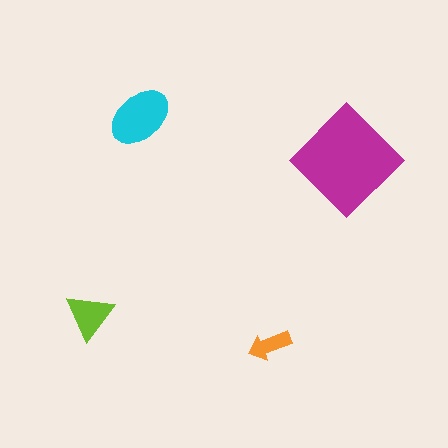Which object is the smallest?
The orange arrow.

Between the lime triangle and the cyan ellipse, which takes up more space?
The cyan ellipse.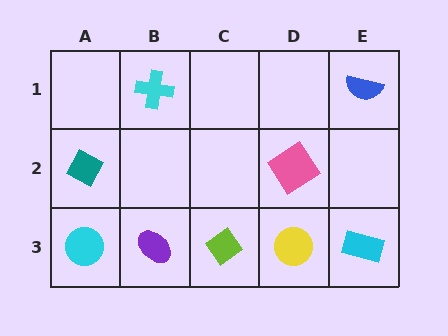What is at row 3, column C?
A lime diamond.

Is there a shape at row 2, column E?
No, that cell is empty.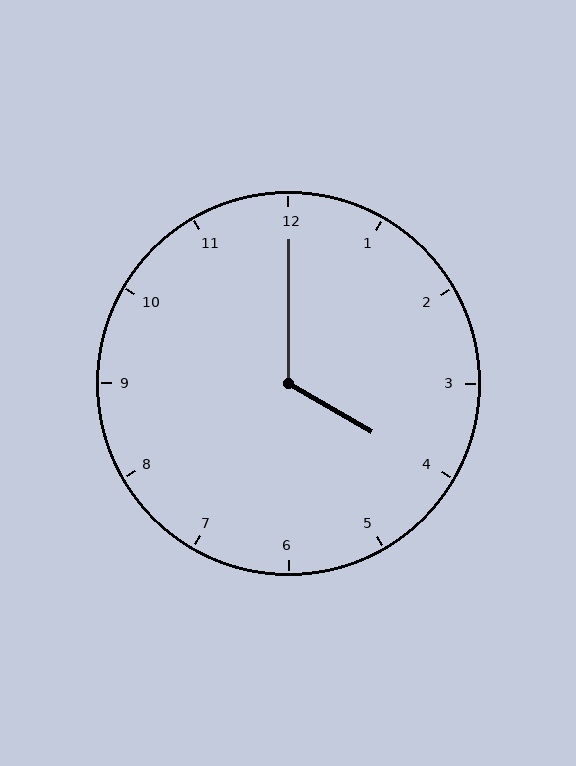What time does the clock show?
4:00.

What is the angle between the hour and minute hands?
Approximately 120 degrees.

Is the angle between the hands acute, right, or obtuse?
It is obtuse.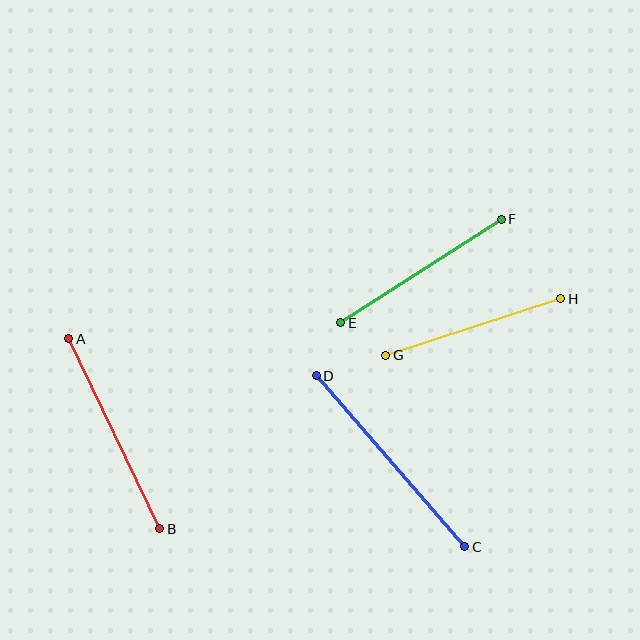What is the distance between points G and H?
The distance is approximately 184 pixels.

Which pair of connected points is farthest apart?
Points C and D are farthest apart.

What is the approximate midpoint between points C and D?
The midpoint is at approximately (391, 461) pixels.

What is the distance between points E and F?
The distance is approximately 191 pixels.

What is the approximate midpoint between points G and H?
The midpoint is at approximately (473, 327) pixels.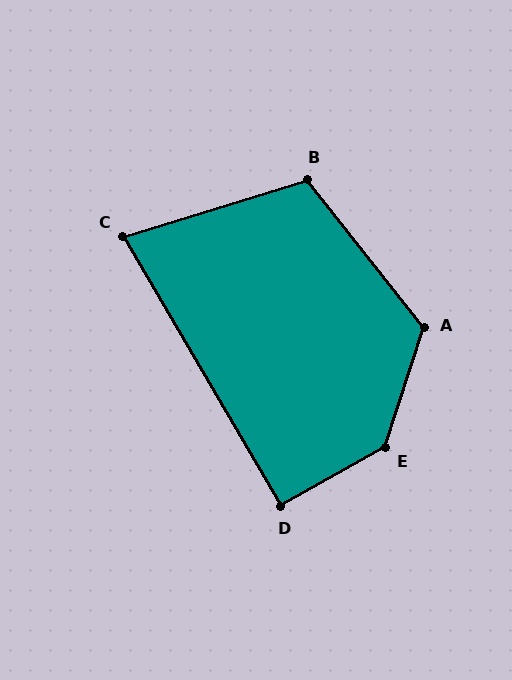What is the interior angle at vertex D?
Approximately 91 degrees (approximately right).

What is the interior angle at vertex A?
Approximately 124 degrees (obtuse).